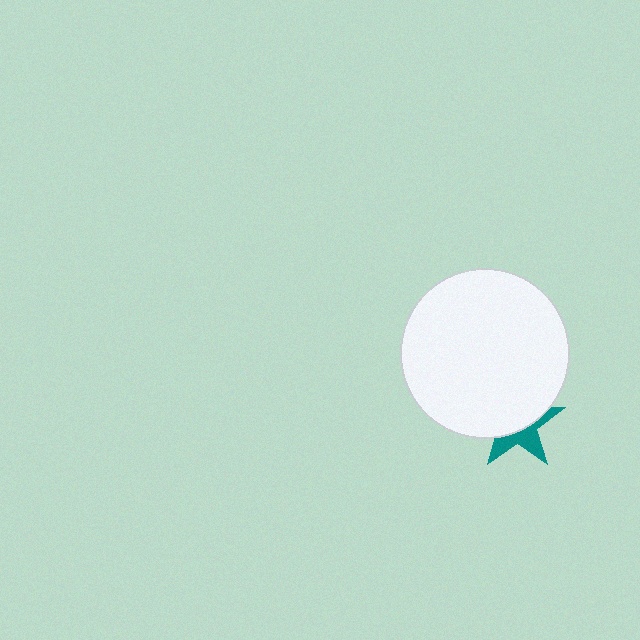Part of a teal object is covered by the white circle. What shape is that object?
It is a star.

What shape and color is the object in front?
The object in front is a white circle.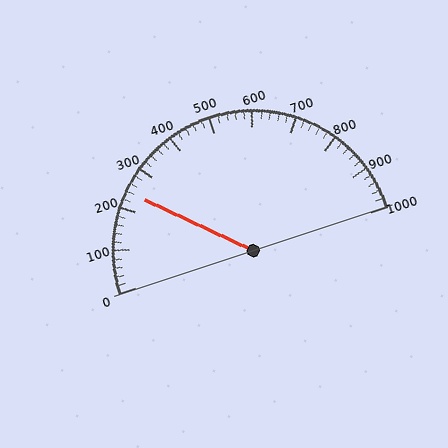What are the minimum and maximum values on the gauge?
The gauge ranges from 0 to 1000.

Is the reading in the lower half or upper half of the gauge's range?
The reading is in the lower half of the range (0 to 1000).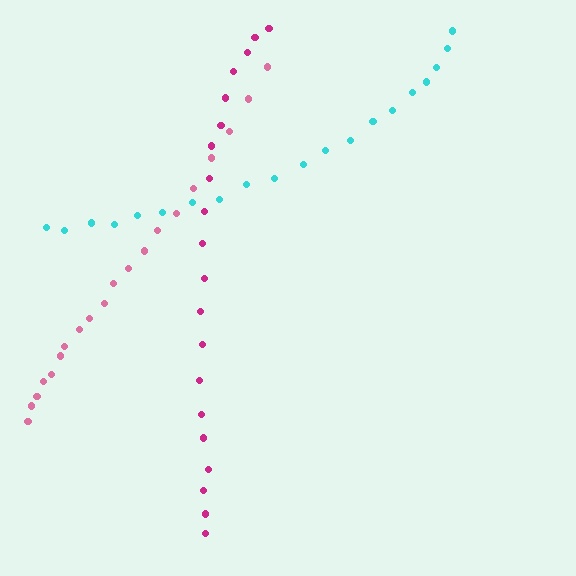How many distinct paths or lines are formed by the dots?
There are 3 distinct paths.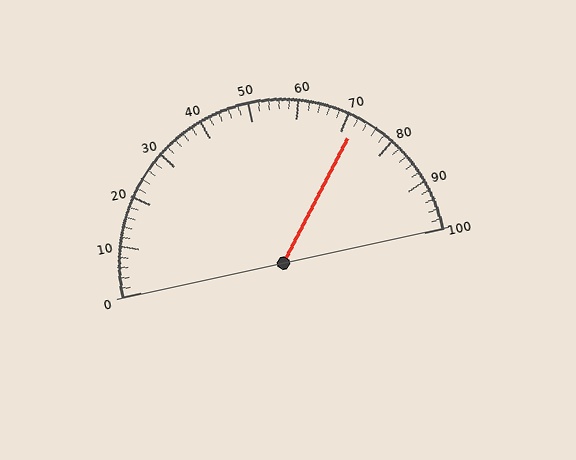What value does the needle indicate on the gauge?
The needle indicates approximately 72.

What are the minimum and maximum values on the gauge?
The gauge ranges from 0 to 100.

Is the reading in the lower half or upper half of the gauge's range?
The reading is in the upper half of the range (0 to 100).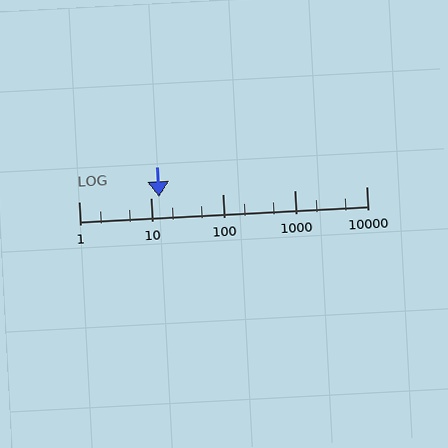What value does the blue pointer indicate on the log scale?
The pointer indicates approximately 13.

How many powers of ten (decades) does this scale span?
The scale spans 4 decades, from 1 to 10000.